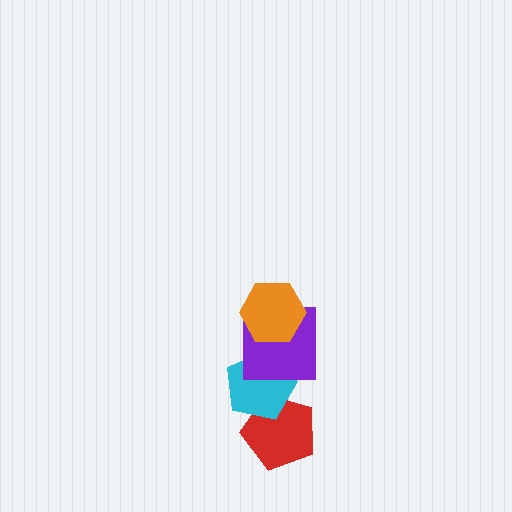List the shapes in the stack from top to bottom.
From top to bottom: the orange hexagon, the purple square, the cyan pentagon, the red pentagon.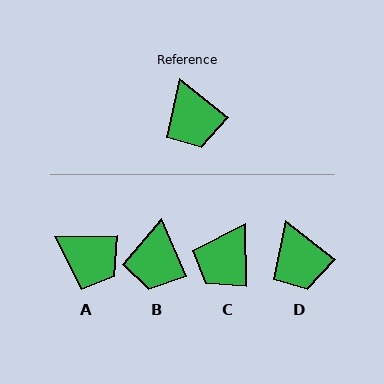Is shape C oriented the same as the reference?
No, it is off by about 51 degrees.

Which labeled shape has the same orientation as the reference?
D.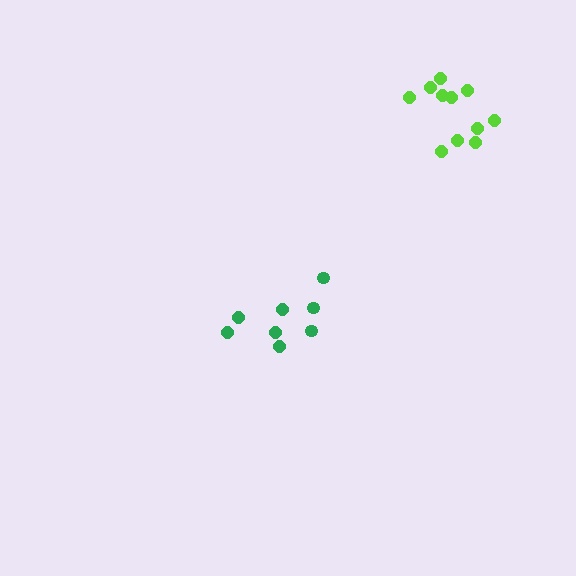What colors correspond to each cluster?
The clusters are colored: green, lime.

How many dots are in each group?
Group 1: 8 dots, Group 2: 11 dots (19 total).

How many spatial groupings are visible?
There are 2 spatial groupings.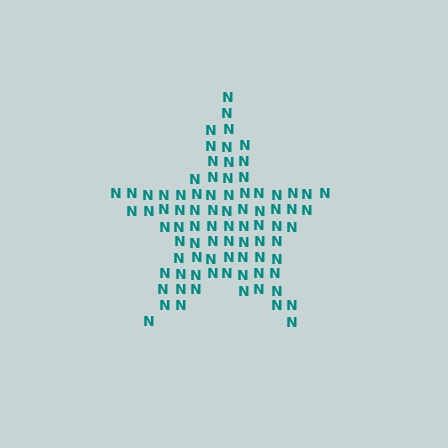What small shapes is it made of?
It is made of small letter N's.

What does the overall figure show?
The overall figure shows a star.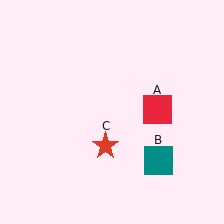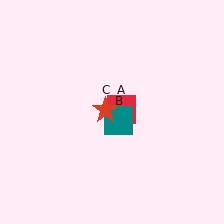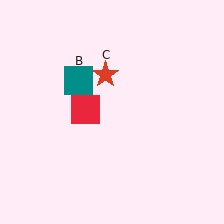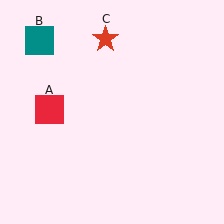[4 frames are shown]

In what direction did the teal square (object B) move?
The teal square (object B) moved up and to the left.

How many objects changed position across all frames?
3 objects changed position: red square (object A), teal square (object B), red star (object C).